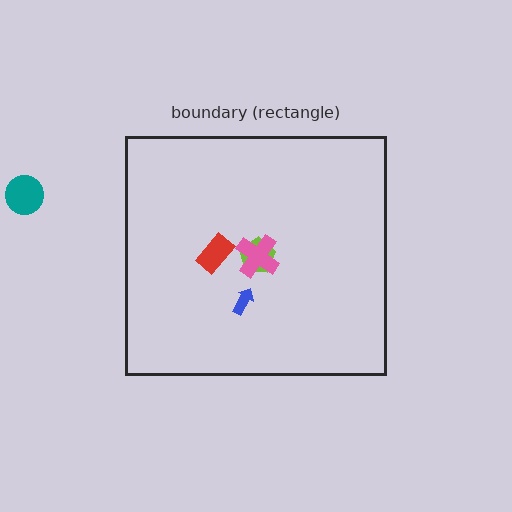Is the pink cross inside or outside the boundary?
Inside.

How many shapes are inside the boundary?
4 inside, 1 outside.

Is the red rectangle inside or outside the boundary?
Inside.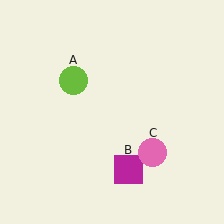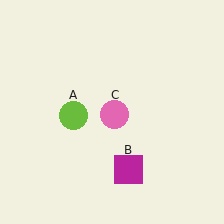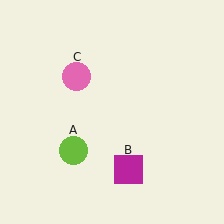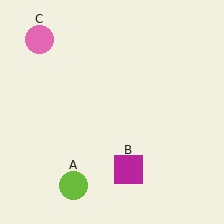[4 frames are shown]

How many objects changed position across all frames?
2 objects changed position: lime circle (object A), pink circle (object C).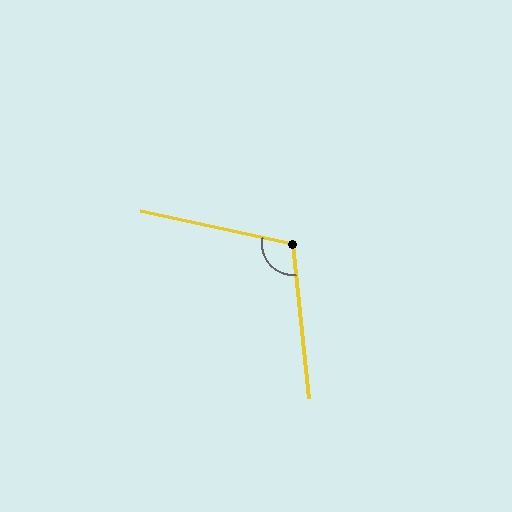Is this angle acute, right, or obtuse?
It is obtuse.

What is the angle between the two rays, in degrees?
Approximately 108 degrees.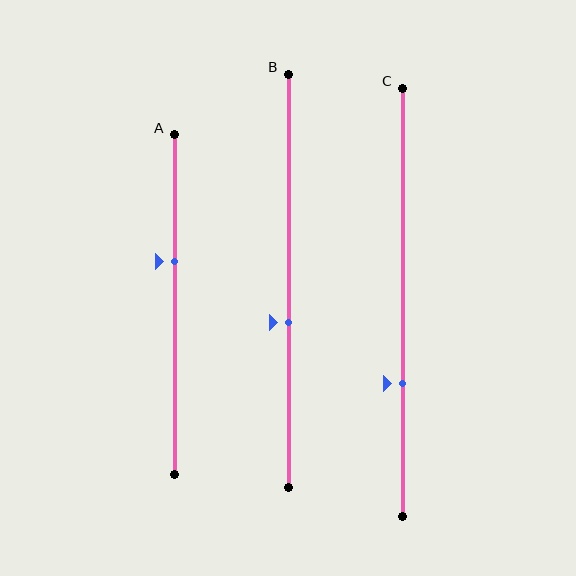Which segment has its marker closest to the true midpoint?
Segment B has its marker closest to the true midpoint.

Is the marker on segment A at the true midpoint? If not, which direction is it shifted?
No, the marker on segment A is shifted upward by about 13% of the segment length.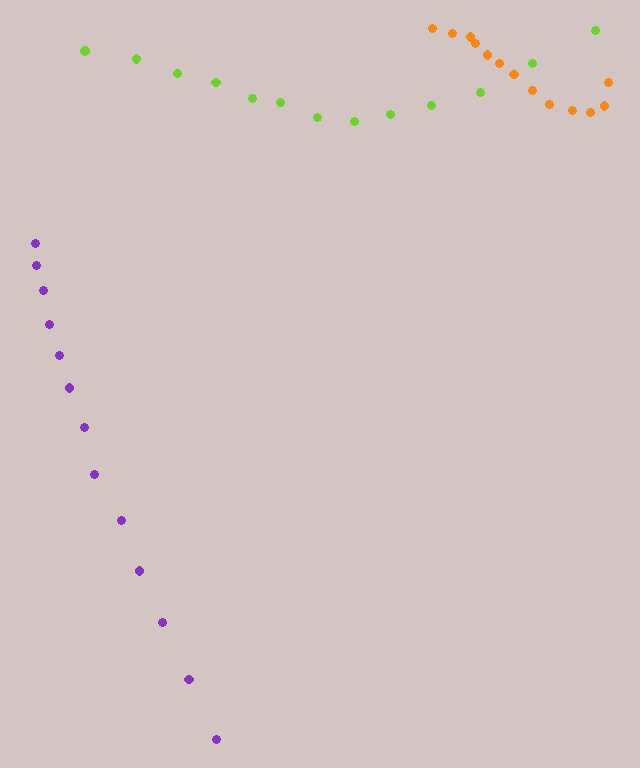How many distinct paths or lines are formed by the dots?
There are 3 distinct paths.